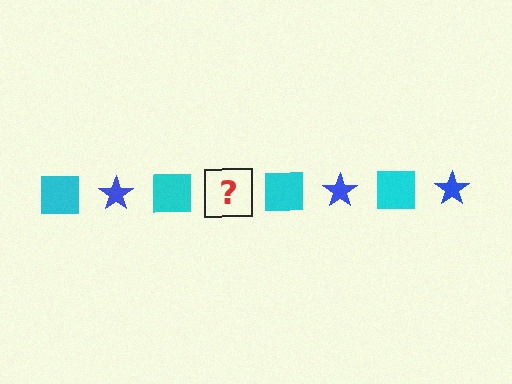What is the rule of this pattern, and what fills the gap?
The rule is that the pattern alternates between cyan square and blue star. The gap should be filled with a blue star.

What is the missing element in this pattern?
The missing element is a blue star.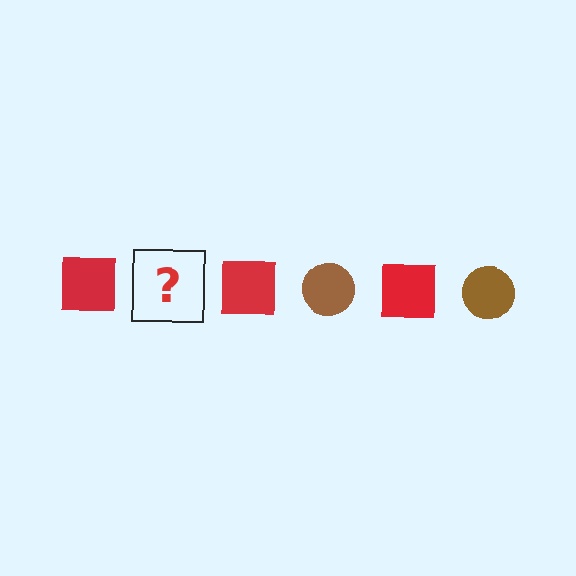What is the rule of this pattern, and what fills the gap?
The rule is that the pattern alternates between red square and brown circle. The gap should be filled with a brown circle.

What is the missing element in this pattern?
The missing element is a brown circle.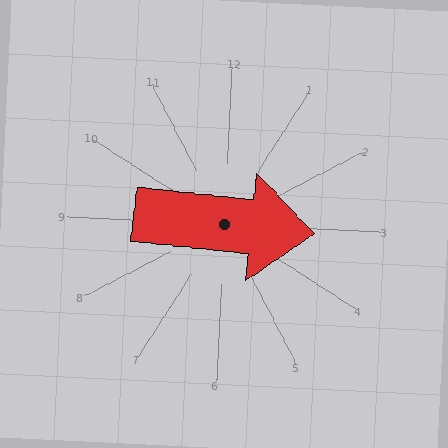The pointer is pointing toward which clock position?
Roughly 3 o'clock.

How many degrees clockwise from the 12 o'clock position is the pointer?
Approximately 93 degrees.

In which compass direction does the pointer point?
East.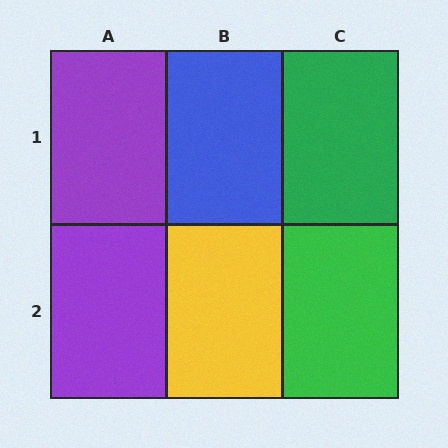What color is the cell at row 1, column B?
Blue.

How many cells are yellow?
1 cell is yellow.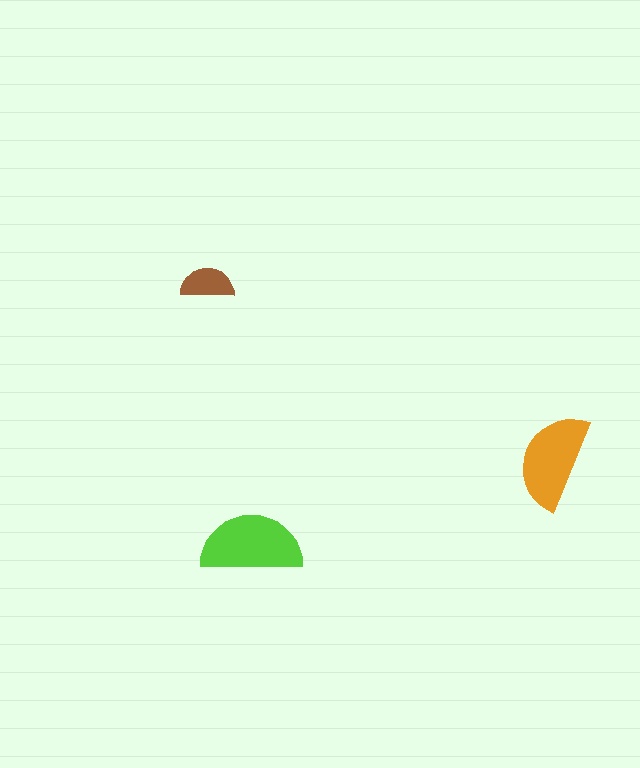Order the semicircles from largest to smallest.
the lime one, the orange one, the brown one.